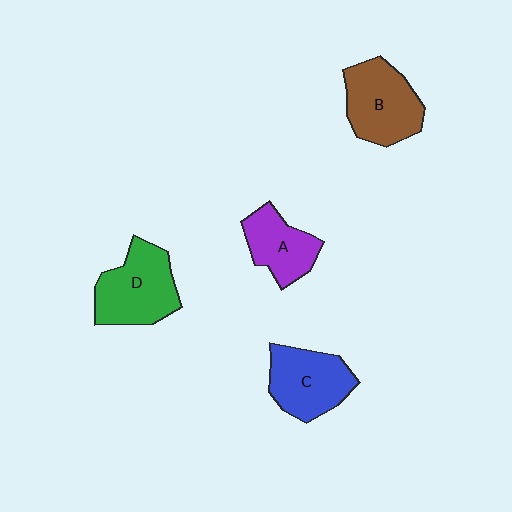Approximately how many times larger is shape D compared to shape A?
Approximately 1.4 times.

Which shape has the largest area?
Shape D (green).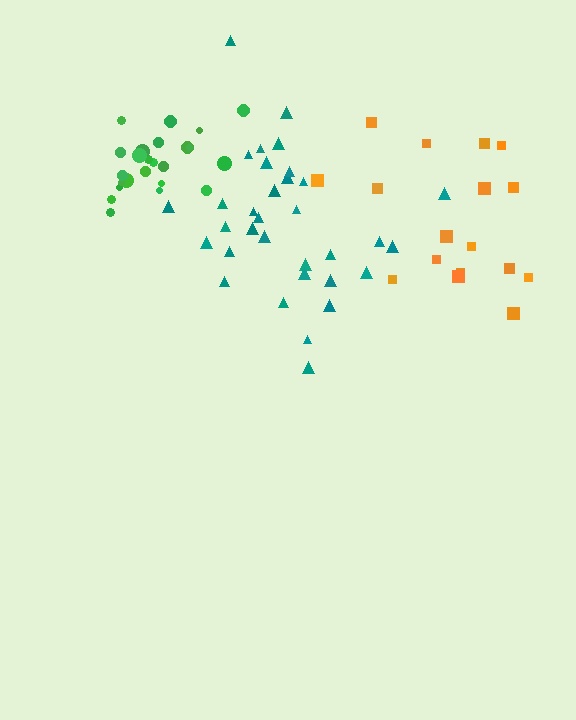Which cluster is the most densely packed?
Green.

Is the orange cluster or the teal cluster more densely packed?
Teal.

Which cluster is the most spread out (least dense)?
Orange.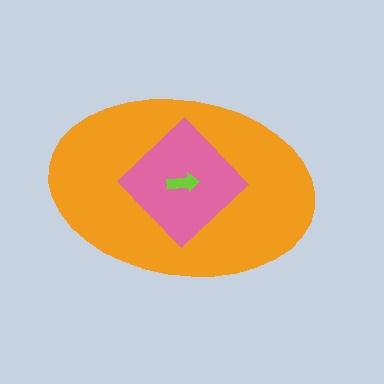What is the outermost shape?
The orange ellipse.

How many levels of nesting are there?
3.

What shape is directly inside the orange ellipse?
The pink diamond.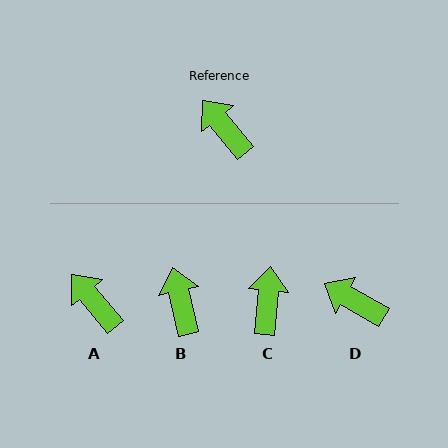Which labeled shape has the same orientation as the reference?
A.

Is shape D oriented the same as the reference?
No, it is off by about 21 degrees.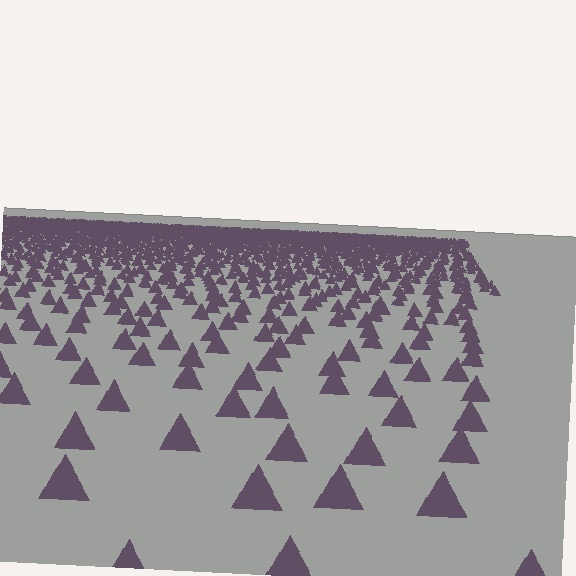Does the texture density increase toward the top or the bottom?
Density increases toward the top.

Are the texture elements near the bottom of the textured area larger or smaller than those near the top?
Larger. Near the bottom, elements are closer to the viewer and appear at a bigger on-screen size.